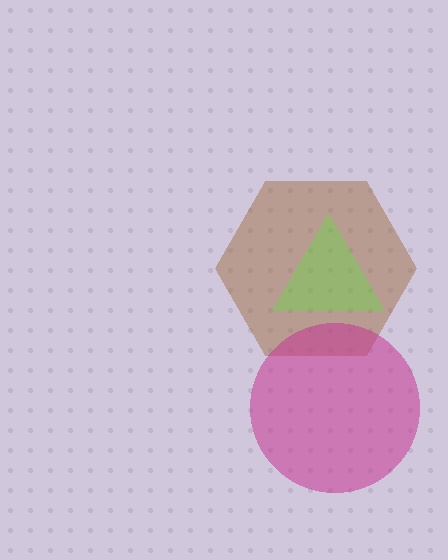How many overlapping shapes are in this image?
There are 3 overlapping shapes in the image.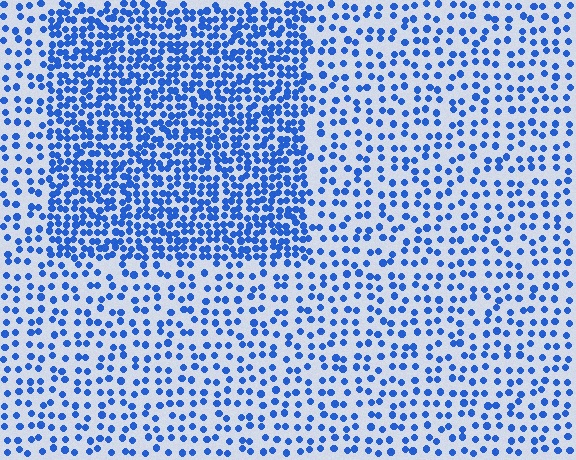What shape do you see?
I see a rectangle.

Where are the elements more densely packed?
The elements are more densely packed inside the rectangle boundary.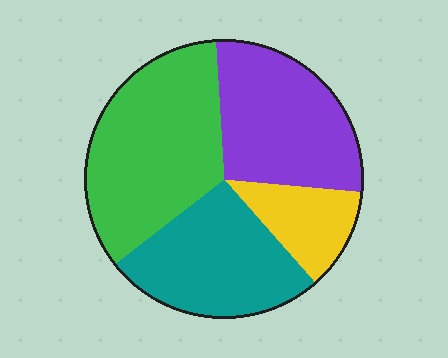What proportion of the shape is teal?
Teal covers 26% of the shape.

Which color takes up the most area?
Green, at roughly 35%.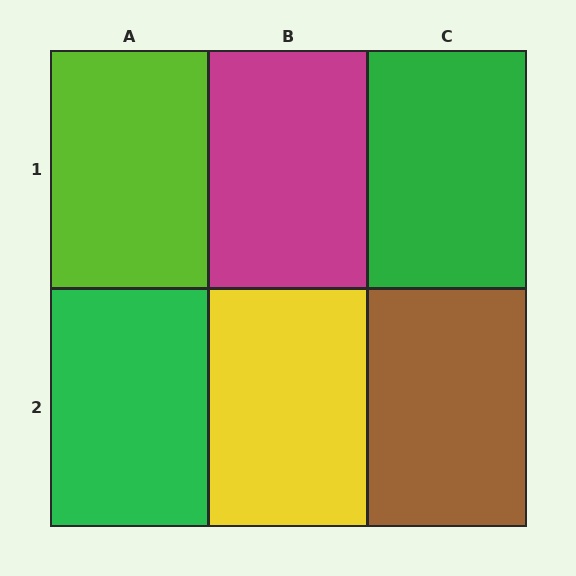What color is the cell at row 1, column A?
Lime.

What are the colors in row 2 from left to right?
Green, yellow, brown.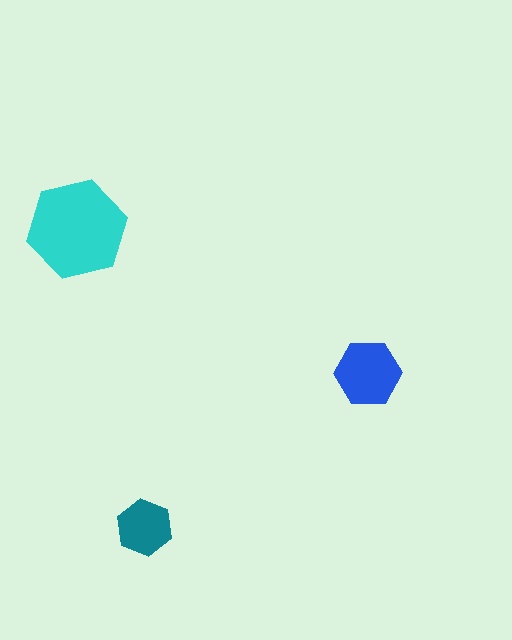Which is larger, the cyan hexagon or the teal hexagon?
The cyan one.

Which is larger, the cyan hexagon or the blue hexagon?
The cyan one.